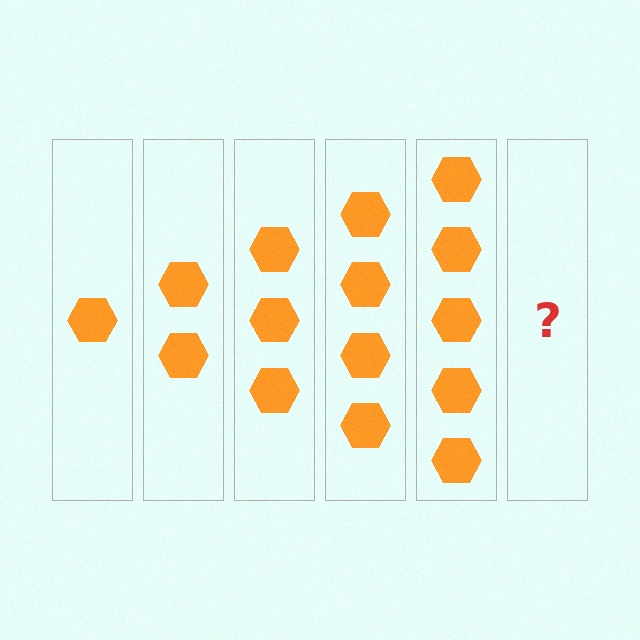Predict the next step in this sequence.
The next step is 6 hexagons.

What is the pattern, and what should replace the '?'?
The pattern is that each step adds one more hexagon. The '?' should be 6 hexagons.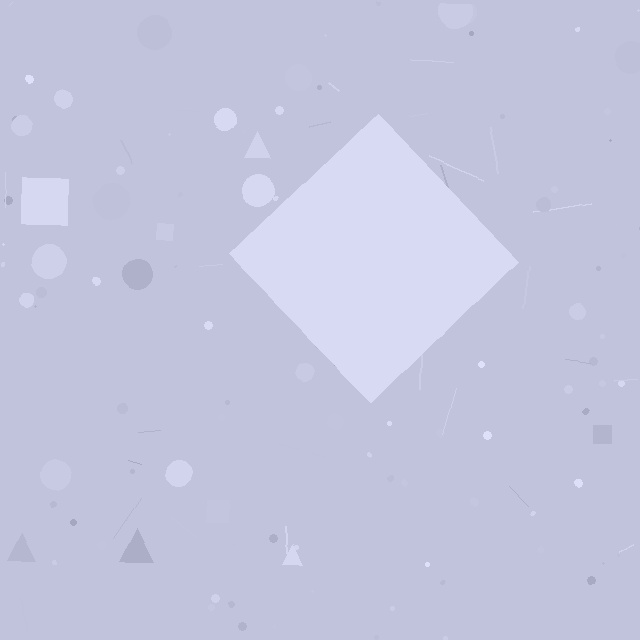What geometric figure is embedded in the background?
A diamond is embedded in the background.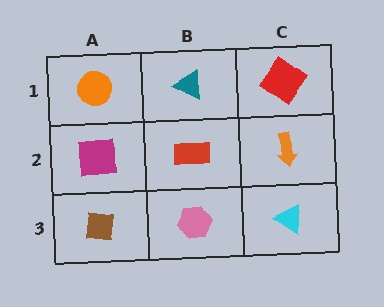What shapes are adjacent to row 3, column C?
An orange arrow (row 2, column C), a pink hexagon (row 3, column B).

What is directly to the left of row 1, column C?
A teal triangle.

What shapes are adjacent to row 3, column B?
A red rectangle (row 2, column B), a brown square (row 3, column A), a cyan triangle (row 3, column C).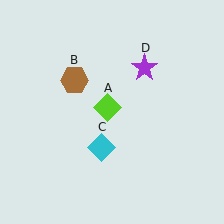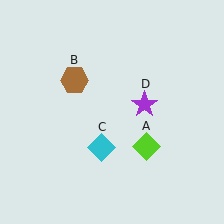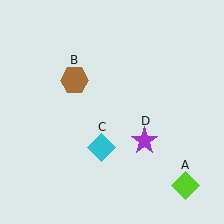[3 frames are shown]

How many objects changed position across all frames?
2 objects changed position: lime diamond (object A), purple star (object D).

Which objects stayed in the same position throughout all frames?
Brown hexagon (object B) and cyan diamond (object C) remained stationary.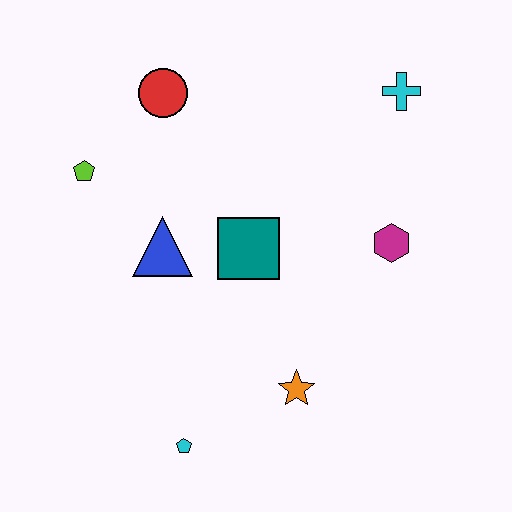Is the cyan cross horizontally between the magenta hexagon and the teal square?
No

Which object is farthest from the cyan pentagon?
The cyan cross is farthest from the cyan pentagon.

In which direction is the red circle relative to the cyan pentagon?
The red circle is above the cyan pentagon.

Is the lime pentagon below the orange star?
No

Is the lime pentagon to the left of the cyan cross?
Yes